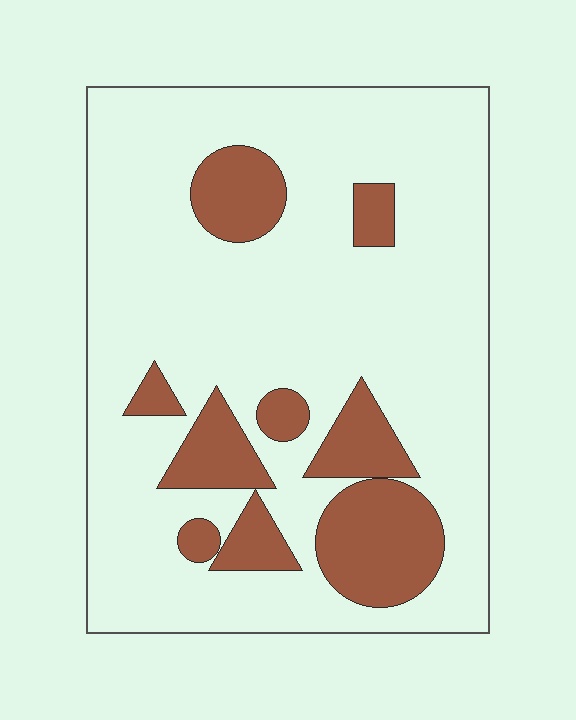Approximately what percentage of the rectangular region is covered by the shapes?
Approximately 20%.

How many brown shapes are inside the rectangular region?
9.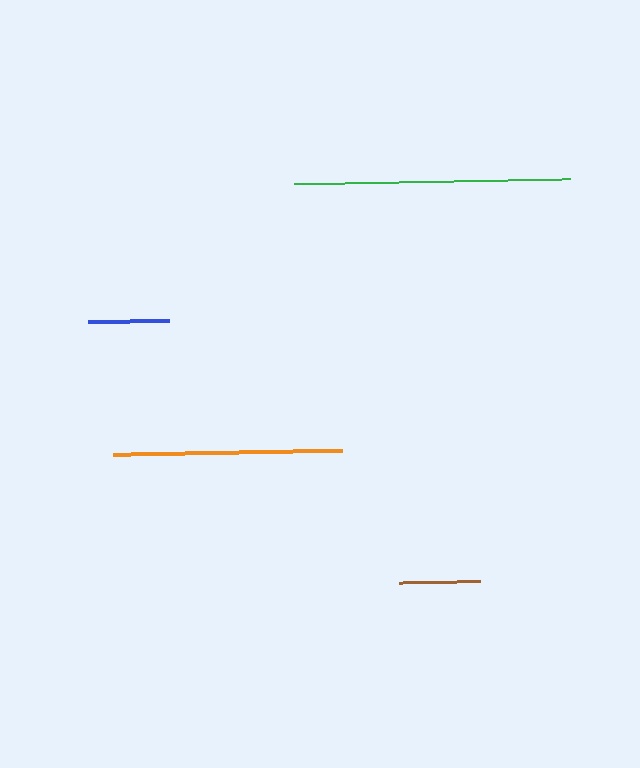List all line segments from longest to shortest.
From longest to shortest: green, orange, brown, blue.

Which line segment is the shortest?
The blue line is the shortest at approximately 81 pixels.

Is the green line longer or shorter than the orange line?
The green line is longer than the orange line.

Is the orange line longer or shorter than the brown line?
The orange line is longer than the brown line.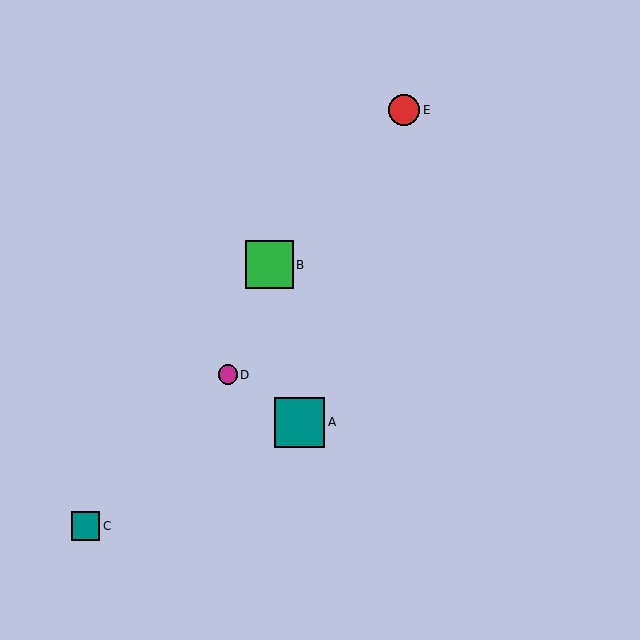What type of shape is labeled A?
Shape A is a teal square.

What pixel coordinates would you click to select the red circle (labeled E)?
Click at (404, 110) to select the red circle E.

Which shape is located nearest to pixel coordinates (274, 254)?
The green square (labeled B) at (270, 265) is nearest to that location.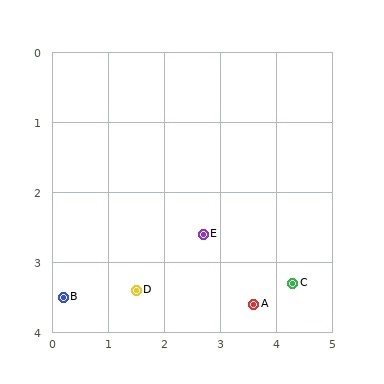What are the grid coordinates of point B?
Point B is at approximately (0.2, 3.5).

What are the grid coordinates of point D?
Point D is at approximately (1.5, 3.4).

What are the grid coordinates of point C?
Point C is at approximately (4.3, 3.3).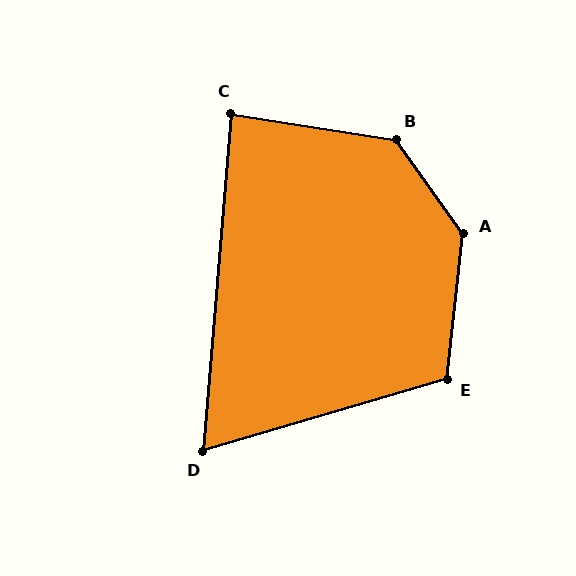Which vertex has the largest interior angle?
A, at approximately 138 degrees.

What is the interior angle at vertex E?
Approximately 113 degrees (obtuse).